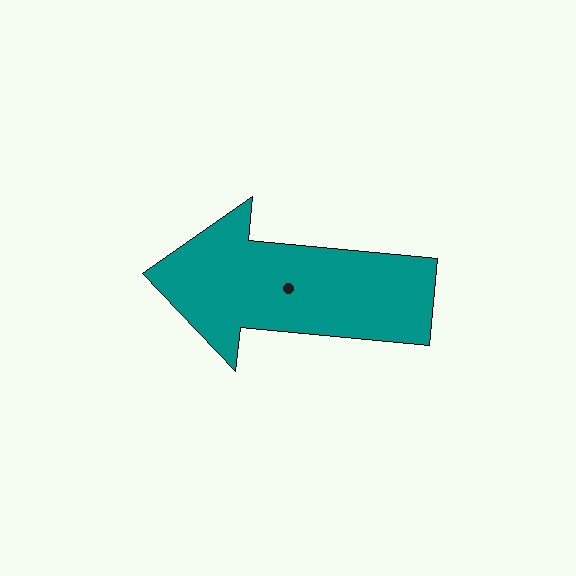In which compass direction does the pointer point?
West.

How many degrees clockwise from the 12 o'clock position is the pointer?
Approximately 275 degrees.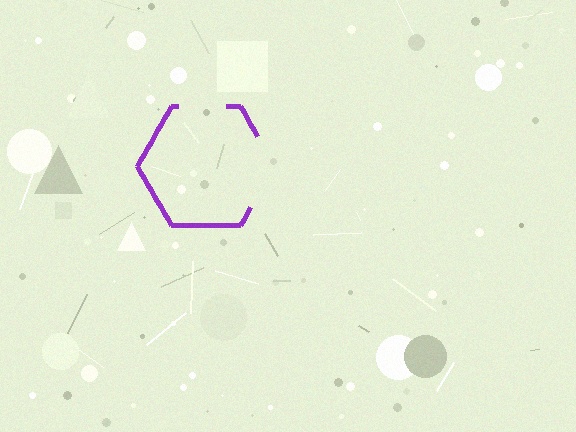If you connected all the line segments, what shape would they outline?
They would outline a hexagon.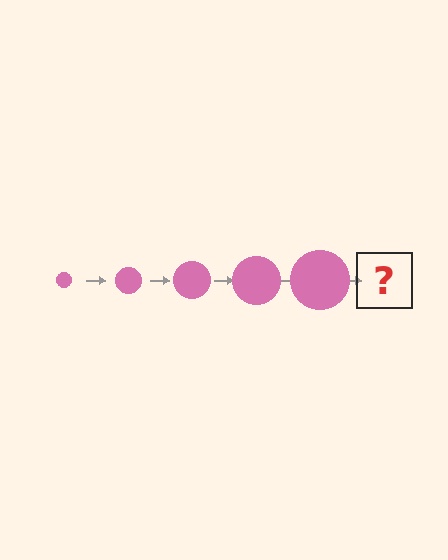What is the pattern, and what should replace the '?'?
The pattern is that the circle gets progressively larger each step. The '?' should be a pink circle, larger than the previous one.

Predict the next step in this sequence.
The next step is a pink circle, larger than the previous one.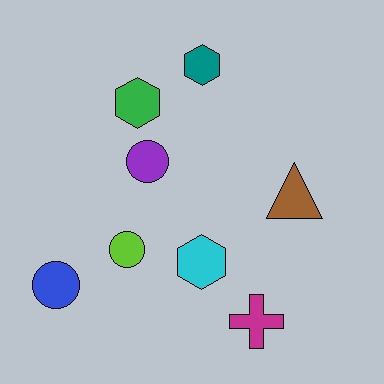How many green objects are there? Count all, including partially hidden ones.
There is 1 green object.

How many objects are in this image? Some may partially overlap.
There are 8 objects.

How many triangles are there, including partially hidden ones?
There is 1 triangle.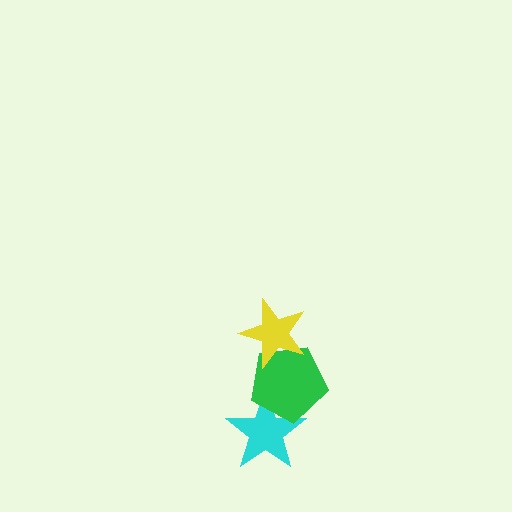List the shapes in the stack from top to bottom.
From top to bottom: the yellow star, the green pentagon, the cyan star.